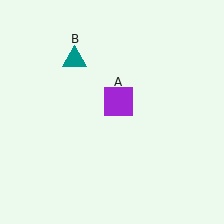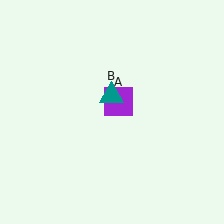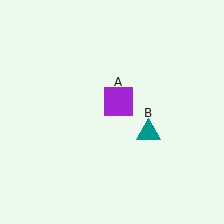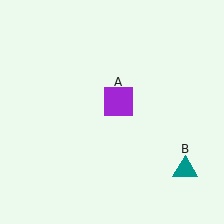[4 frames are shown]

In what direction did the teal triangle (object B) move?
The teal triangle (object B) moved down and to the right.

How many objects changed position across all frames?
1 object changed position: teal triangle (object B).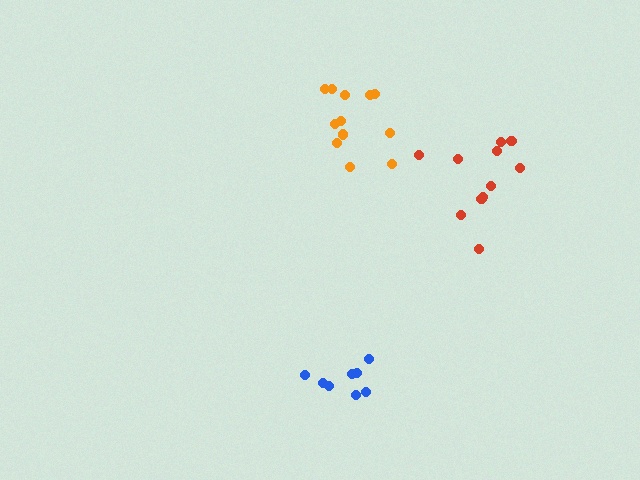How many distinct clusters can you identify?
There are 3 distinct clusters.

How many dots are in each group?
Group 1: 12 dots, Group 2: 11 dots, Group 3: 8 dots (31 total).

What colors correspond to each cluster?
The clusters are colored: orange, red, blue.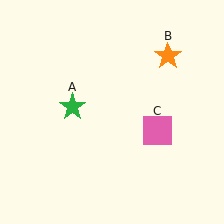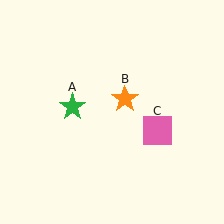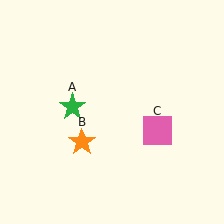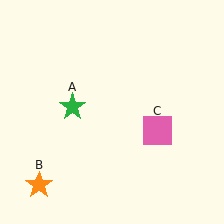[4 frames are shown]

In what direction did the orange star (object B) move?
The orange star (object B) moved down and to the left.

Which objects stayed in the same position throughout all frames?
Green star (object A) and pink square (object C) remained stationary.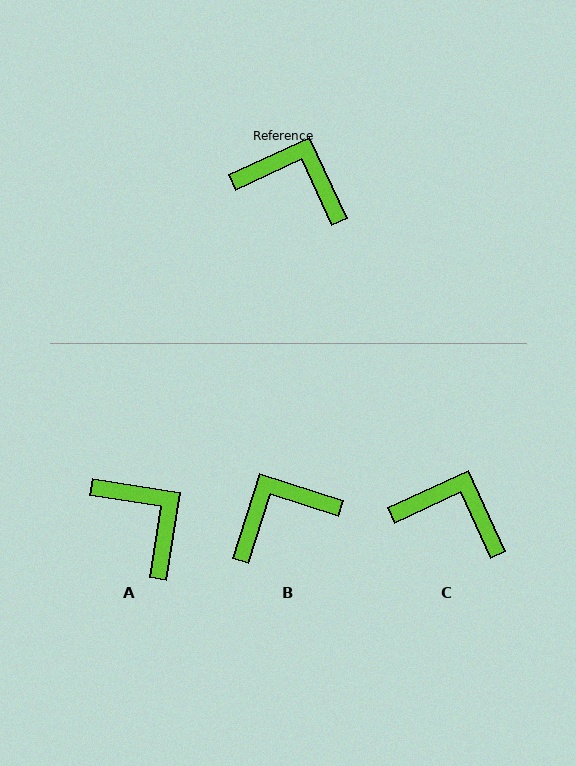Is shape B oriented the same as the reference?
No, it is off by about 47 degrees.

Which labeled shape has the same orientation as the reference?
C.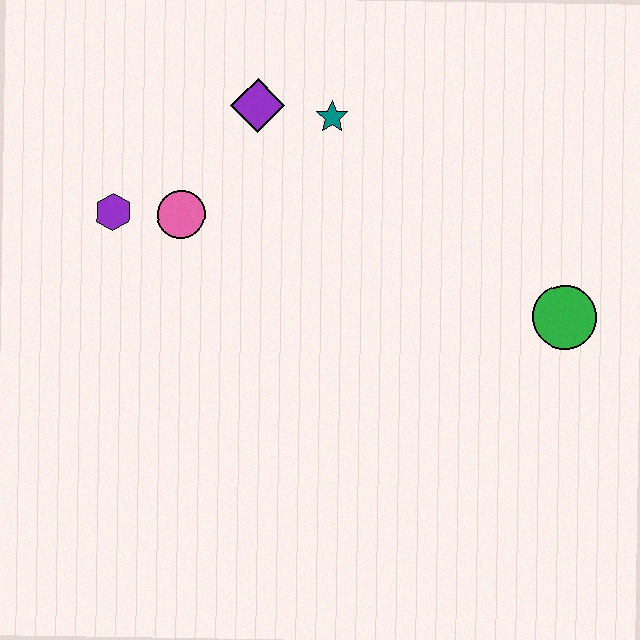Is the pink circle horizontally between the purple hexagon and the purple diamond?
Yes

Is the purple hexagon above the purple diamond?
No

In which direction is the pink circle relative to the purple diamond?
The pink circle is below the purple diamond.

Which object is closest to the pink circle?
The purple hexagon is closest to the pink circle.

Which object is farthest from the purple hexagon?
The green circle is farthest from the purple hexagon.